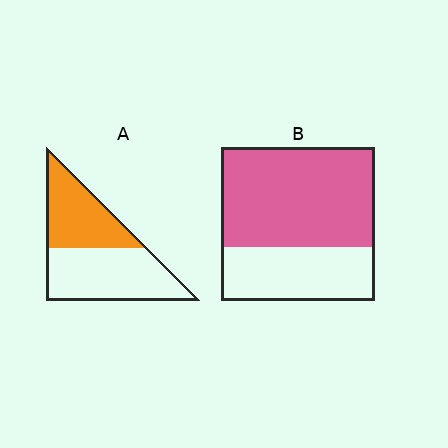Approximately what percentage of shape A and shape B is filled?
A is approximately 45% and B is approximately 65%.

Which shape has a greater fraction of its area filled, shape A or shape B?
Shape B.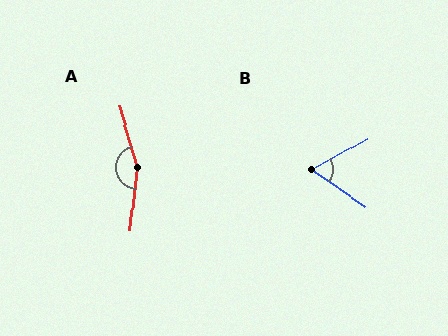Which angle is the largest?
A, at approximately 158 degrees.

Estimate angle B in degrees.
Approximately 64 degrees.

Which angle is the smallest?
B, at approximately 64 degrees.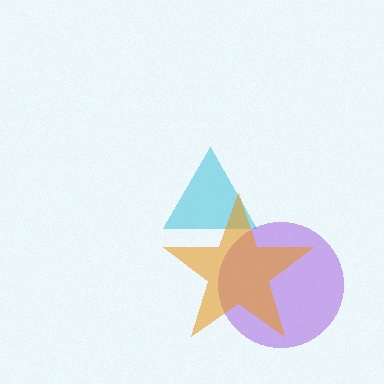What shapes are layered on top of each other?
The layered shapes are: a cyan triangle, a purple circle, an orange star.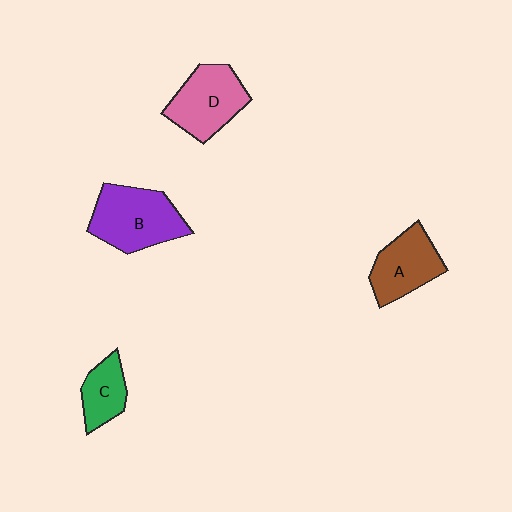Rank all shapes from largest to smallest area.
From largest to smallest: B (purple), D (pink), A (brown), C (green).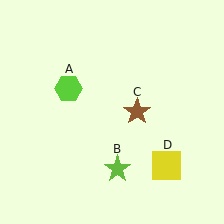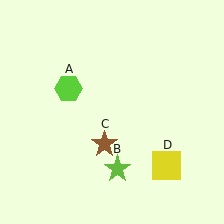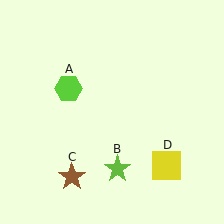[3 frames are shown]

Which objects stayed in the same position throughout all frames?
Lime hexagon (object A) and lime star (object B) and yellow square (object D) remained stationary.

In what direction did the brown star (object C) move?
The brown star (object C) moved down and to the left.